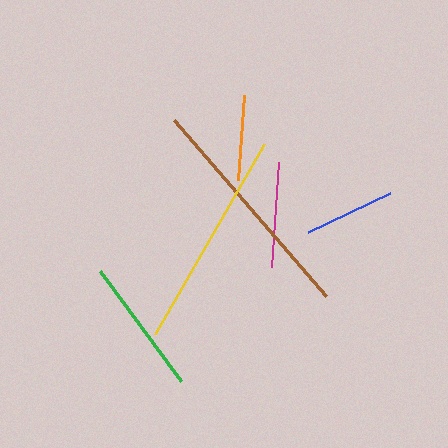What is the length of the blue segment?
The blue segment is approximately 90 pixels long.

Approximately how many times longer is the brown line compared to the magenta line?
The brown line is approximately 2.2 times the length of the magenta line.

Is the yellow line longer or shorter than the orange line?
The yellow line is longer than the orange line.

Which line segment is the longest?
The brown line is the longest at approximately 233 pixels.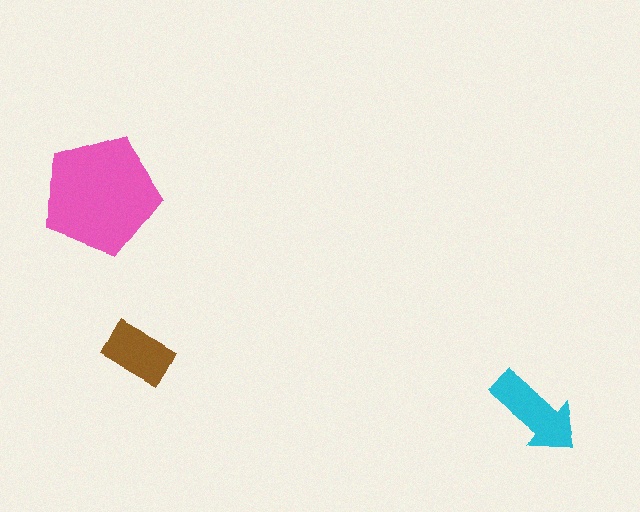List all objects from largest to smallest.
The pink pentagon, the cyan arrow, the brown rectangle.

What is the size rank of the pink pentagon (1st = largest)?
1st.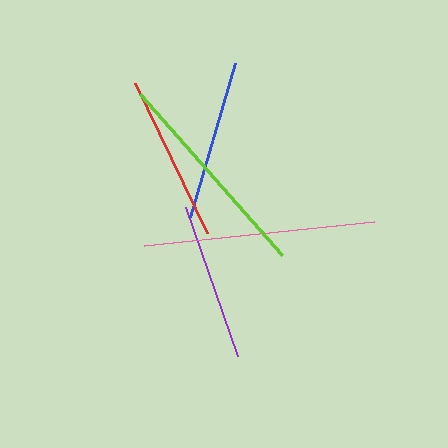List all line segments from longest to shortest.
From longest to shortest: pink, lime, red, blue, purple.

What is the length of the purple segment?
The purple segment is approximately 158 pixels long.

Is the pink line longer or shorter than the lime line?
The pink line is longer than the lime line.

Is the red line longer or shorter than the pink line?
The pink line is longer than the red line.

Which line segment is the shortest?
The purple line is the shortest at approximately 158 pixels.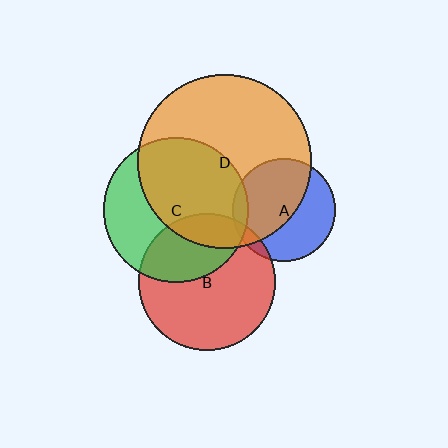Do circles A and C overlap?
Yes.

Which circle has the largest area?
Circle D (orange).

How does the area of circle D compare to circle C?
Approximately 1.4 times.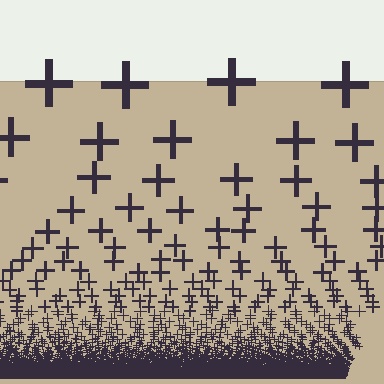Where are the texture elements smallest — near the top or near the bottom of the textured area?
Near the bottom.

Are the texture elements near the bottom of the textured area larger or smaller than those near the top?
Smaller. The gradient is inverted — elements near the bottom are smaller and denser.